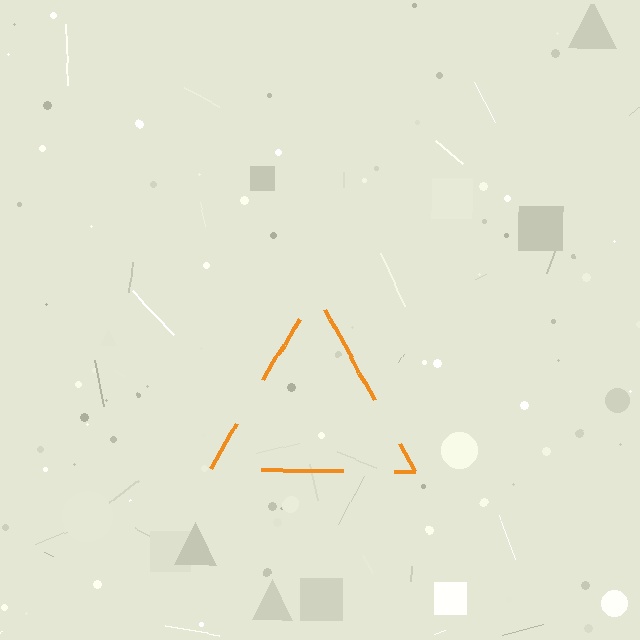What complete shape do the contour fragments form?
The contour fragments form a triangle.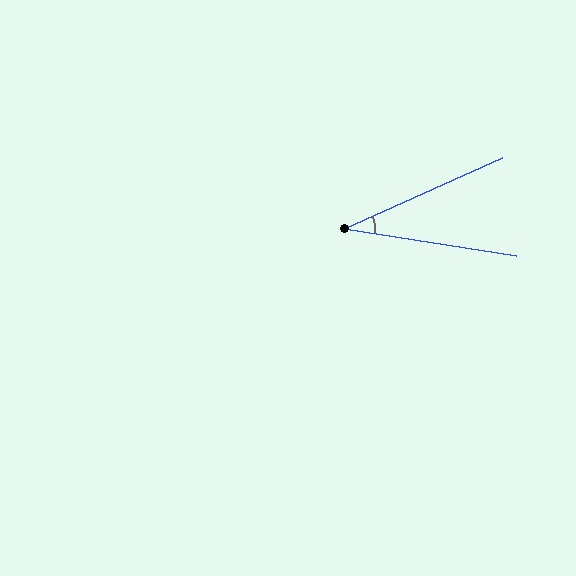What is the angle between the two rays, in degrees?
Approximately 33 degrees.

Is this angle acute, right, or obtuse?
It is acute.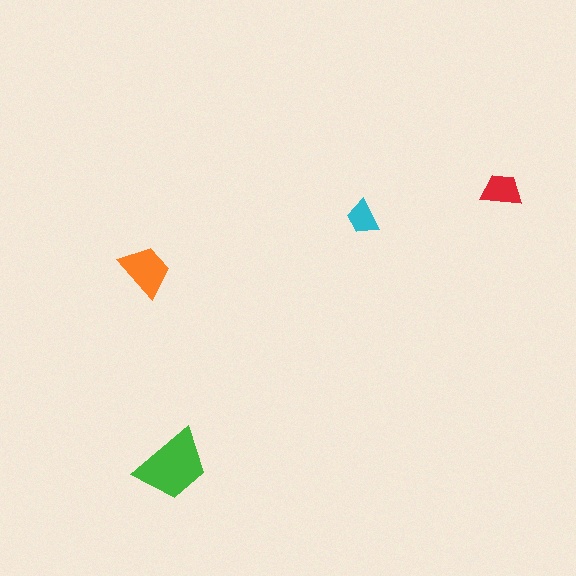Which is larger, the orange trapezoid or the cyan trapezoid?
The orange one.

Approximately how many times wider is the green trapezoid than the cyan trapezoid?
About 2 times wider.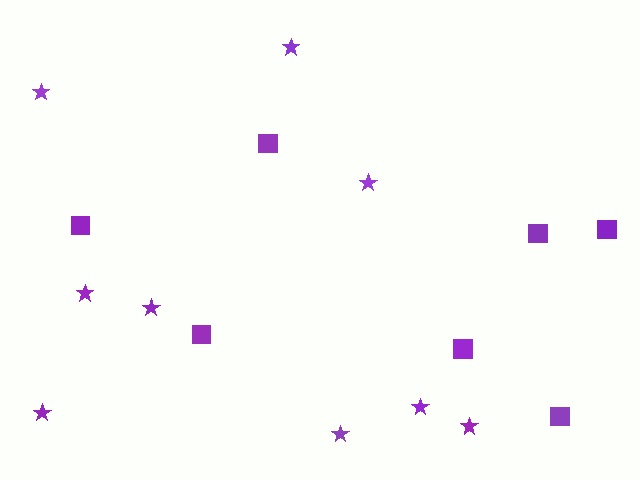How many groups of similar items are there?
There are 2 groups: one group of stars (9) and one group of squares (7).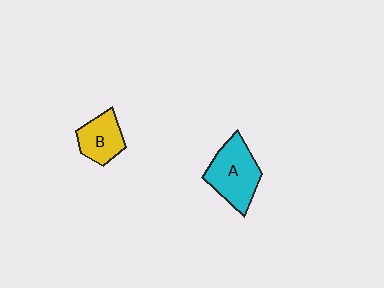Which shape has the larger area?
Shape A (cyan).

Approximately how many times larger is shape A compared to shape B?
Approximately 1.5 times.